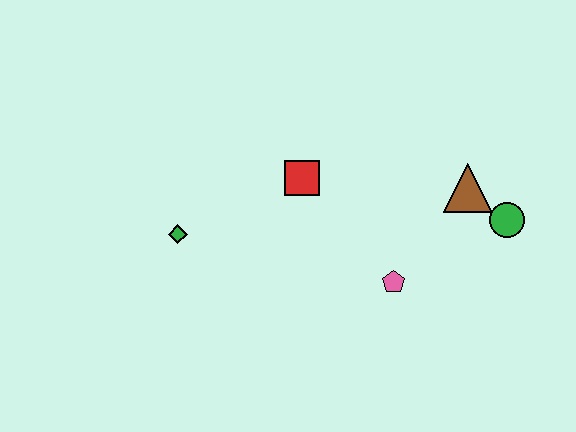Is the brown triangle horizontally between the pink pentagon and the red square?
No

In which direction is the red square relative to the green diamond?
The red square is to the right of the green diamond.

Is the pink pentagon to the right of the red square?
Yes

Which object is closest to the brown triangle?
The green circle is closest to the brown triangle.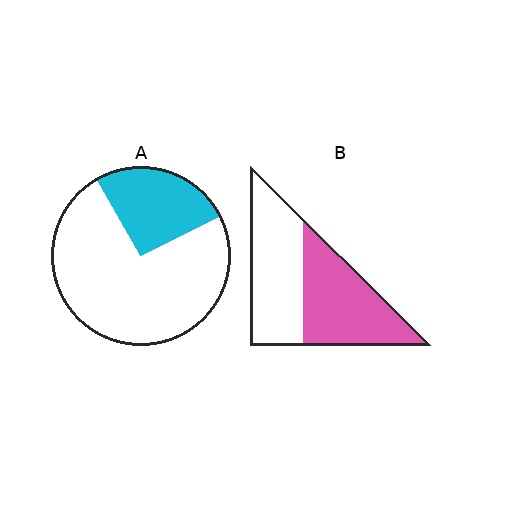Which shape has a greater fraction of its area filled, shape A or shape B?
Shape B.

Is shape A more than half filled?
No.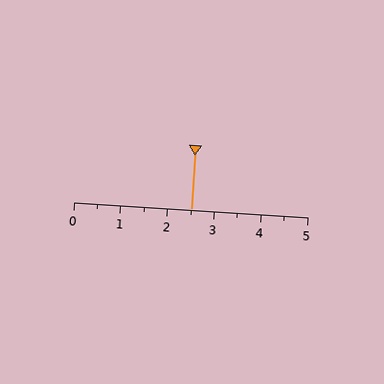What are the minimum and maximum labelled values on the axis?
The axis runs from 0 to 5.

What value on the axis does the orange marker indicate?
The marker indicates approximately 2.5.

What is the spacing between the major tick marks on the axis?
The major ticks are spaced 1 apart.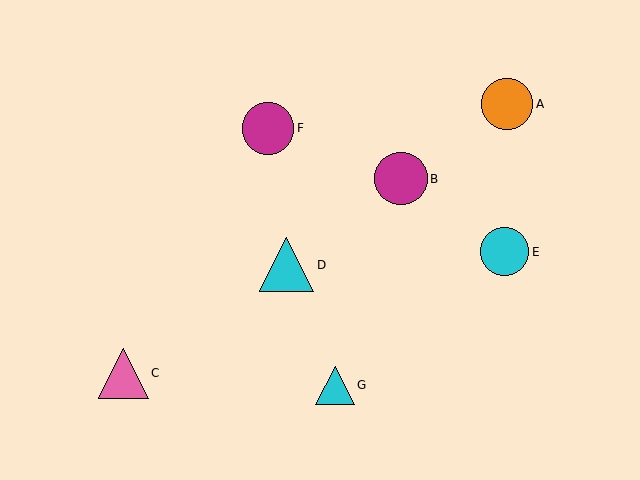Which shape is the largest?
The cyan triangle (labeled D) is the largest.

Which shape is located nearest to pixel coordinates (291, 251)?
The cyan triangle (labeled D) at (286, 265) is nearest to that location.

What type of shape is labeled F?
Shape F is a magenta circle.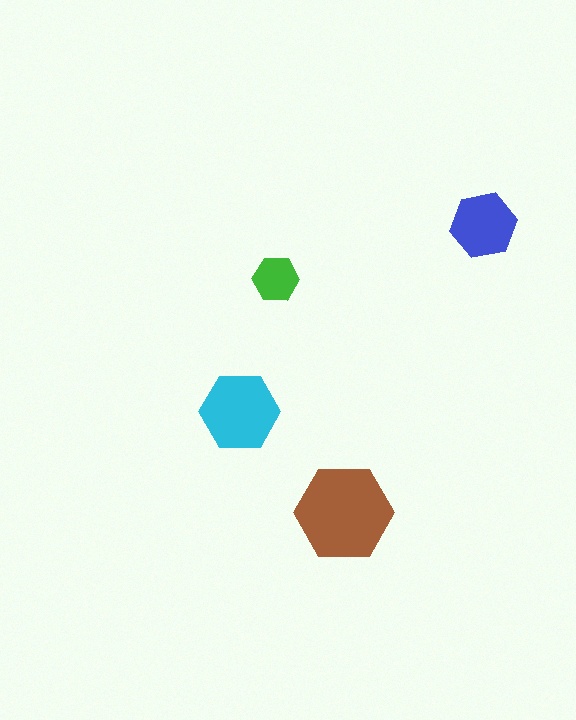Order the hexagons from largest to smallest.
the brown one, the cyan one, the blue one, the green one.